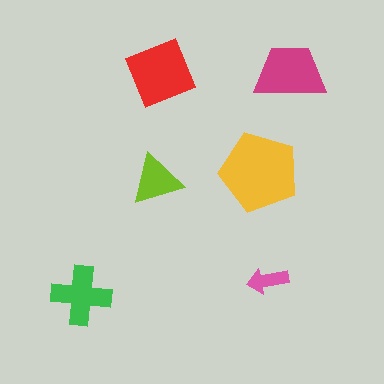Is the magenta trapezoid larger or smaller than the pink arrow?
Larger.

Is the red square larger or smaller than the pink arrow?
Larger.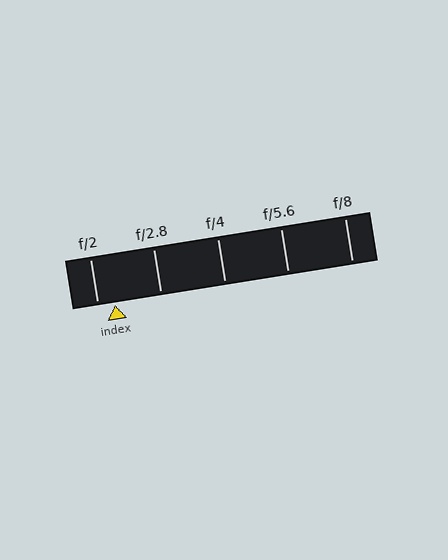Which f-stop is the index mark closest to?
The index mark is closest to f/2.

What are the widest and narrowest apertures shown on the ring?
The widest aperture shown is f/2 and the narrowest is f/8.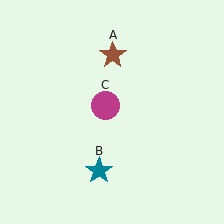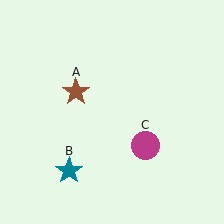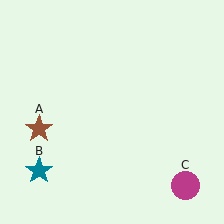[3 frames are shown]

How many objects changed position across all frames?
3 objects changed position: brown star (object A), teal star (object B), magenta circle (object C).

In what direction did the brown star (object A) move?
The brown star (object A) moved down and to the left.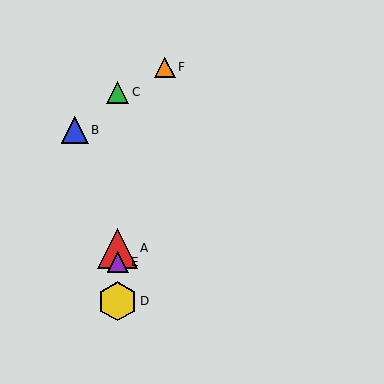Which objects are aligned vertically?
Objects A, C, D, E are aligned vertically.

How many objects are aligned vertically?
4 objects (A, C, D, E) are aligned vertically.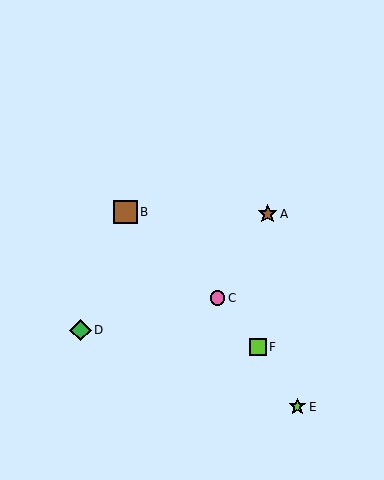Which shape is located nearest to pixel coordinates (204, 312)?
The pink circle (labeled C) at (217, 298) is nearest to that location.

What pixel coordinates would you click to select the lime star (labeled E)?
Click at (297, 407) to select the lime star E.